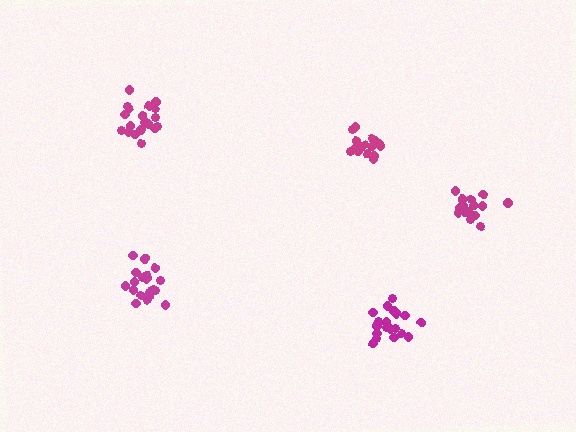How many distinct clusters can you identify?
There are 5 distinct clusters.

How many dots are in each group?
Group 1: 19 dots, Group 2: 16 dots, Group 3: 19 dots, Group 4: 20 dots, Group 5: 20 dots (94 total).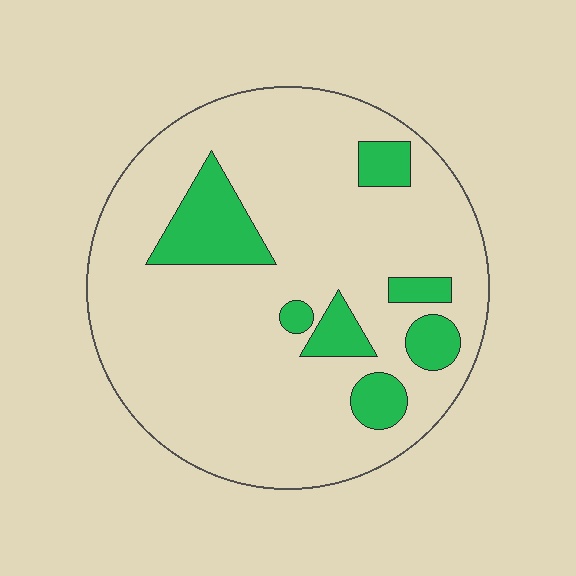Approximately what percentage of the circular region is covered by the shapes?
Approximately 15%.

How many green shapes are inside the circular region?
7.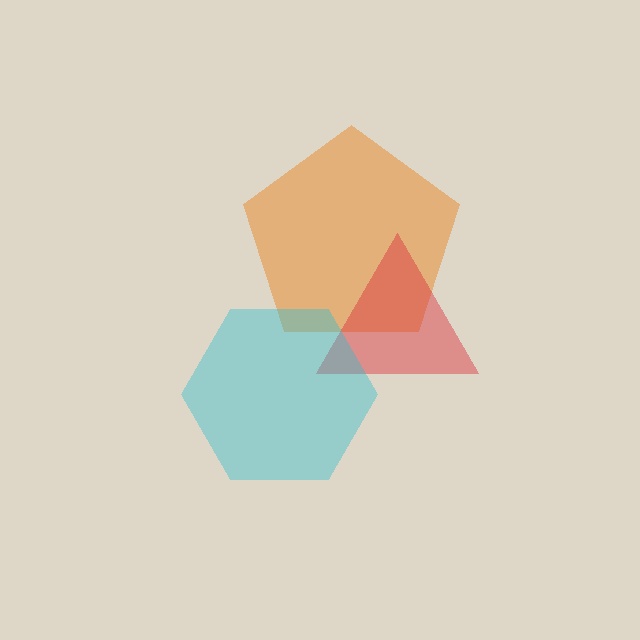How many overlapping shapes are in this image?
There are 3 overlapping shapes in the image.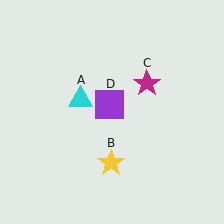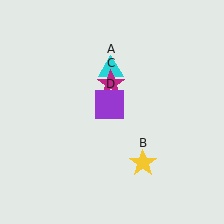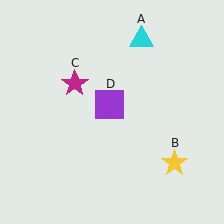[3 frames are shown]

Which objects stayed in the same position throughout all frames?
Purple square (object D) remained stationary.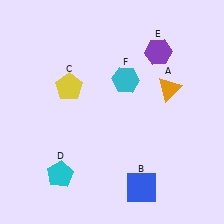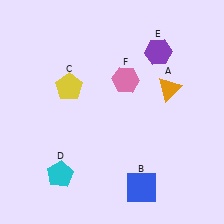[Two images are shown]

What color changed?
The hexagon (F) changed from cyan in Image 1 to pink in Image 2.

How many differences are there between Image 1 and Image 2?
There is 1 difference between the two images.